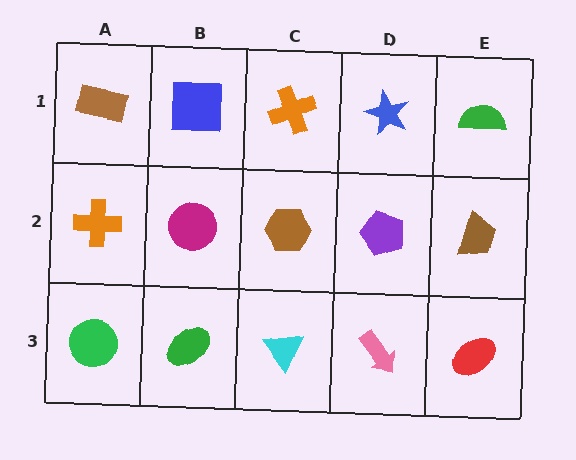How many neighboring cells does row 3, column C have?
3.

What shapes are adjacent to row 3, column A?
An orange cross (row 2, column A), a green ellipse (row 3, column B).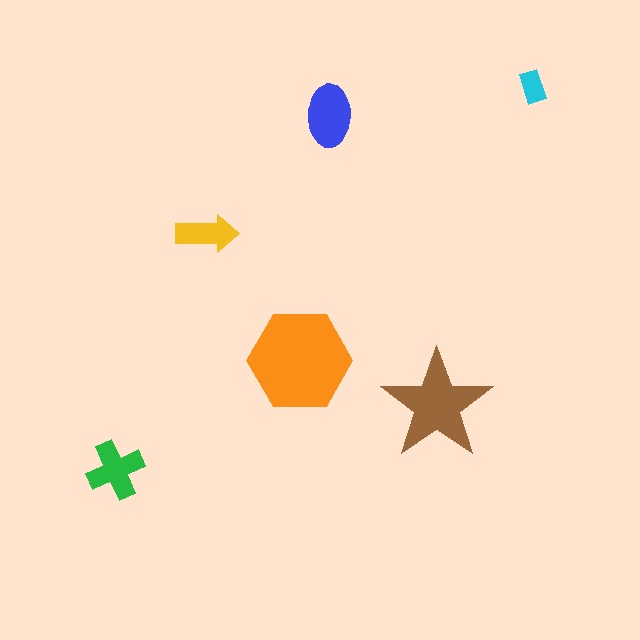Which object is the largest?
The orange hexagon.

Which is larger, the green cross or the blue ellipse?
The blue ellipse.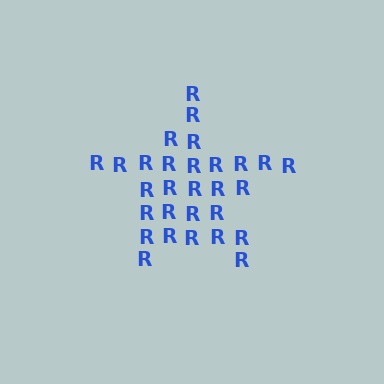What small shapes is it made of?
It is made of small letter R's.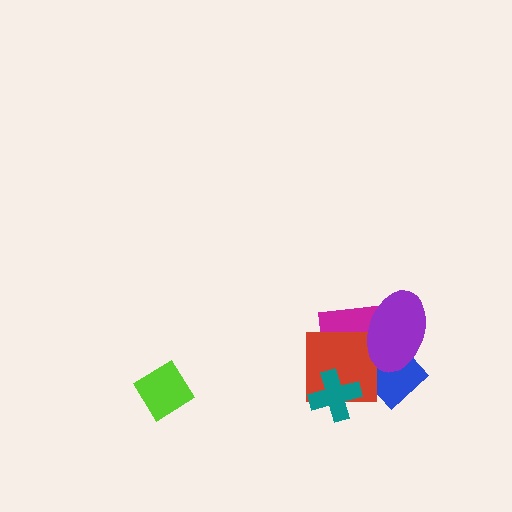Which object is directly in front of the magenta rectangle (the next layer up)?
The red square is directly in front of the magenta rectangle.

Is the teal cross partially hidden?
No, no other shape covers it.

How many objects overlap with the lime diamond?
0 objects overlap with the lime diamond.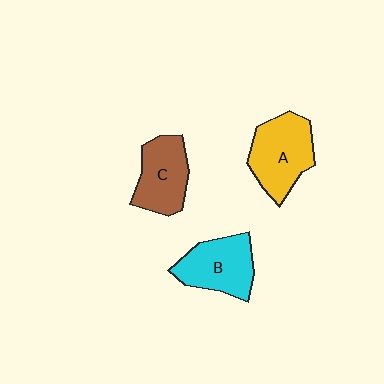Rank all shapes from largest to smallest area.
From largest to smallest: A (yellow), B (cyan), C (brown).